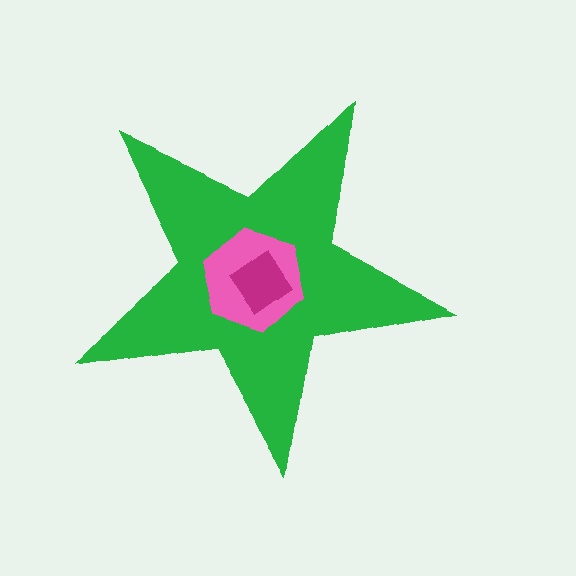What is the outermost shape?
The green star.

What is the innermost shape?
The magenta diamond.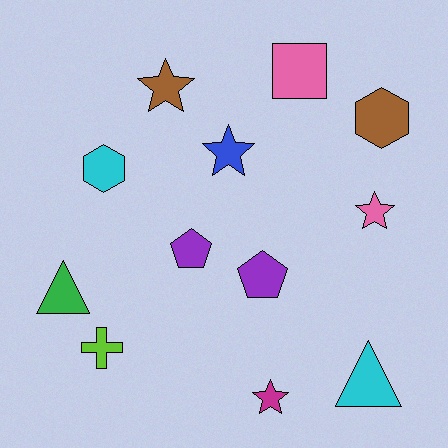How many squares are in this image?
There is 1 square.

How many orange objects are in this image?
There are no orange objects.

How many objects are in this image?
There are 12 objects.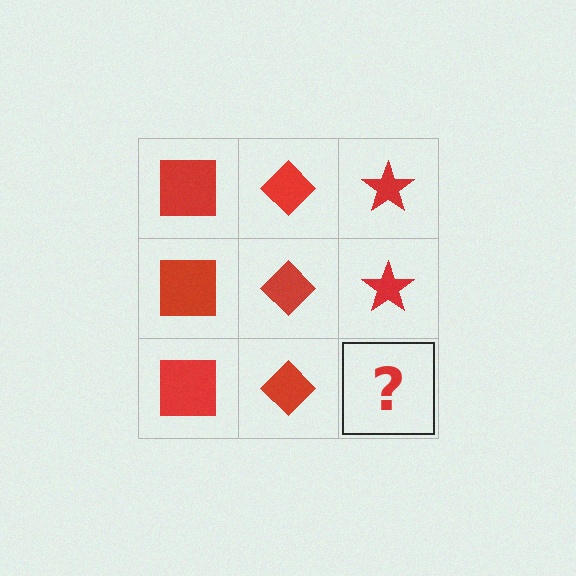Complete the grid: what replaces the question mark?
The question mark should be replaced with a red star.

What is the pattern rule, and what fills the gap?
The rule is that each column has a consistent shape. The gap should be filled with a red star.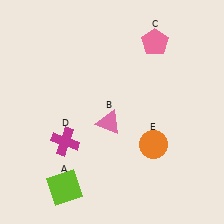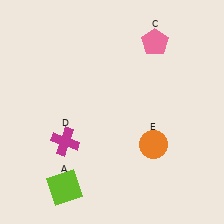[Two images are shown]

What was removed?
The pink triangle (B) was removed in Image 2.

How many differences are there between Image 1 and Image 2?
There is 1 difference between the two images.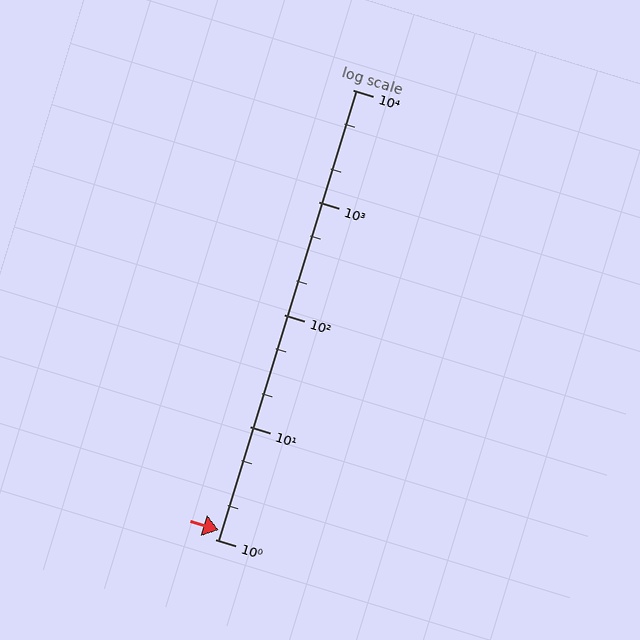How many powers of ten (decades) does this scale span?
The scale spans 4 decades, from 1 to 10000.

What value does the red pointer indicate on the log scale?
The pointer indicates approximately 1.2.